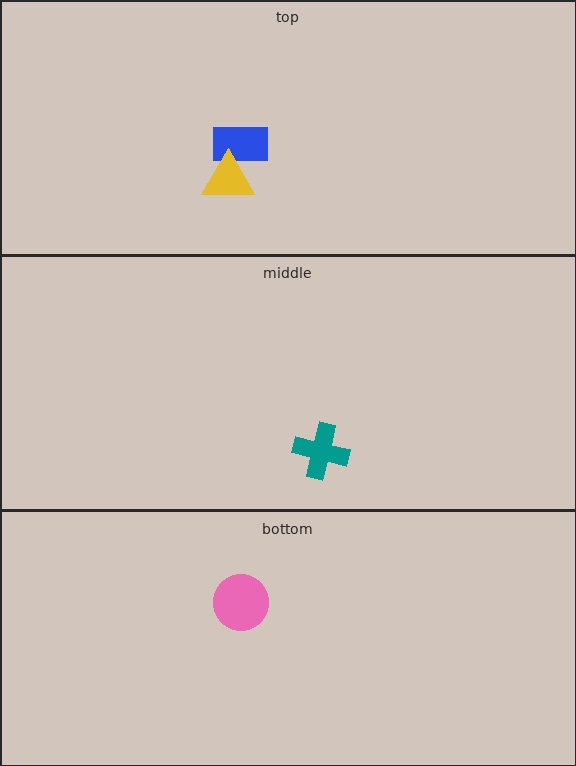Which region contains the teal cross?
The middle region.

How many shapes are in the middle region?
1.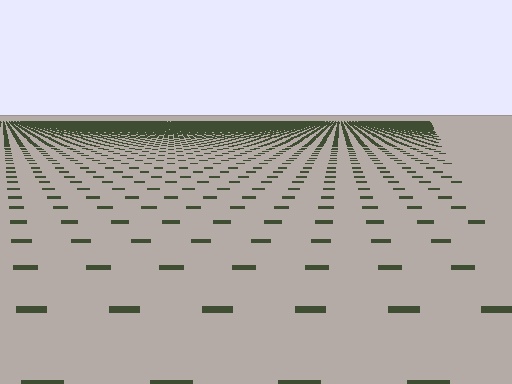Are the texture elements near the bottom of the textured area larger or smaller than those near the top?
Larger. Near the bottom, elements are closer to the viewer and appear at a bigger on-screen size.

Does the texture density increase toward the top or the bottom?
Density increases toward the top.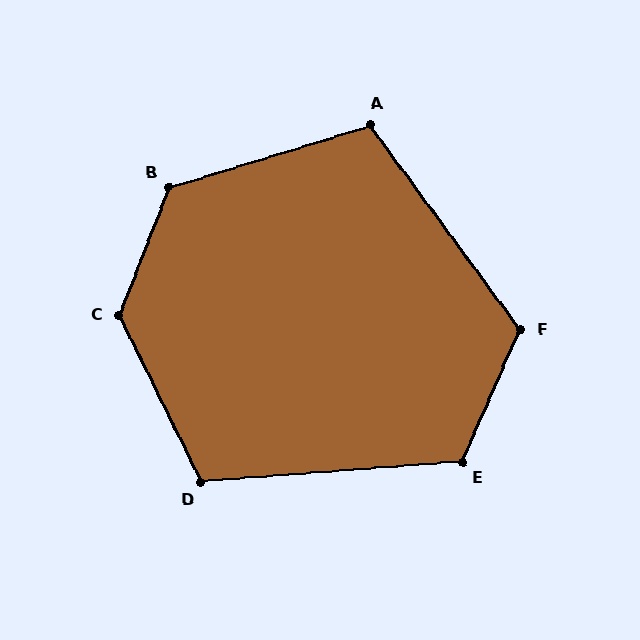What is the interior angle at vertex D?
Approximately 112 degrees (obtuse).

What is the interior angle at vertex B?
Approximately 128 degrees (obtuse).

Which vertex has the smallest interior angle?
A, at approximately 109 degrees.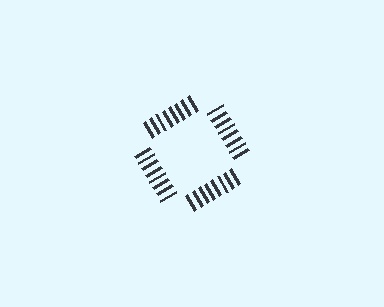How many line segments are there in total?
32 — 8 along each of the 4 edges.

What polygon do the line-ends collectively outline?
An illusory square — the line segments terminate on its edges but no continuous stroke is drawn.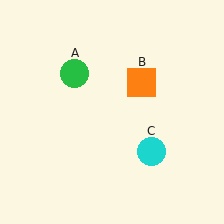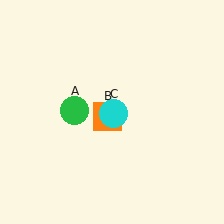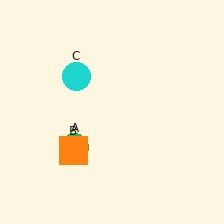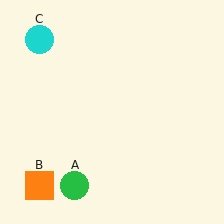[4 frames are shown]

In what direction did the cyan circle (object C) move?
The cyan circle (object C) moved up and to the left.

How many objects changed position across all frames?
3 objects changed position: green circle (object A), orange square (object B), cyan circle (object C).